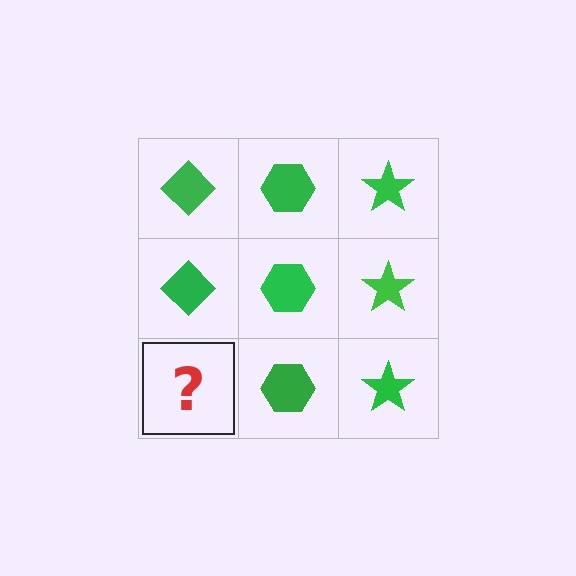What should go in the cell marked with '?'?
The missing cell should contain a green diamond.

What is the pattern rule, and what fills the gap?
The rule is that each column has a consistent shape. The gap should be filled with a green diamond.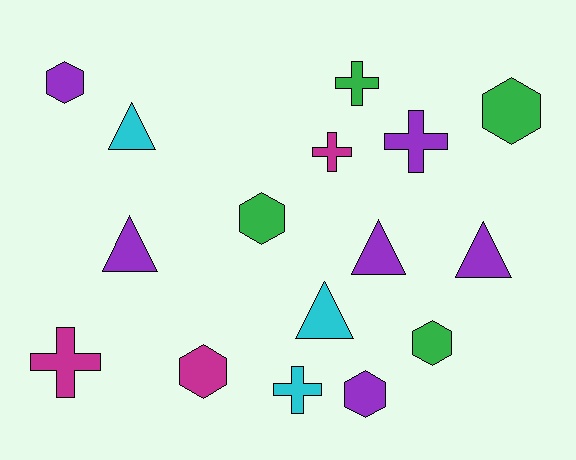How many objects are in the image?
There are 16 objects.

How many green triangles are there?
There are no green triangles.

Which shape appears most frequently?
Hexagon, with 6 objects.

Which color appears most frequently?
Purple, with 6 objects.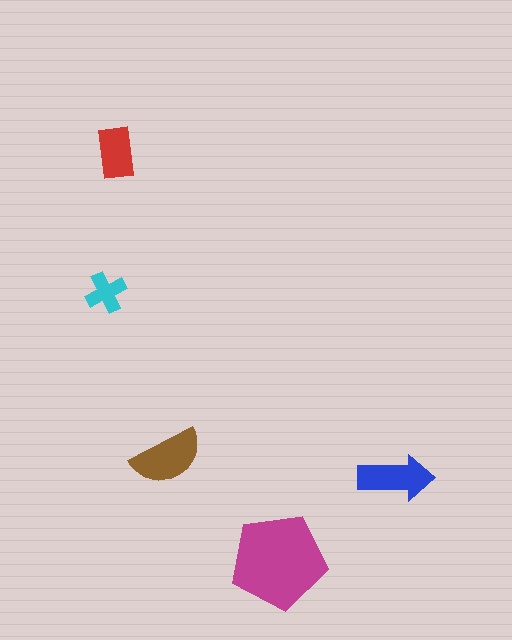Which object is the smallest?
The cyan cross.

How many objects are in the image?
There are 5 objects in the image.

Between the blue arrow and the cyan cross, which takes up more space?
The blue arrow.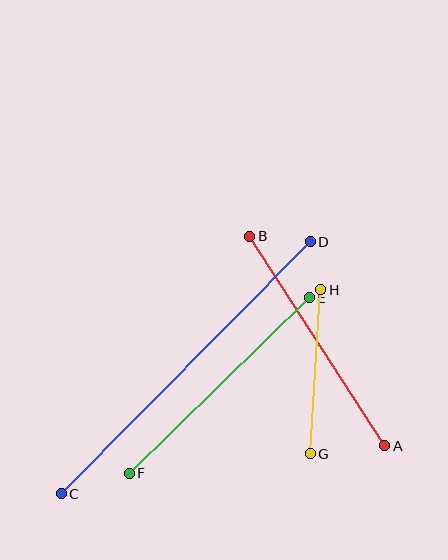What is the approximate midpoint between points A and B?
The midpoint is at approximately (317, 341) pixels.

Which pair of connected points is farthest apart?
Points C and D are farthest apart.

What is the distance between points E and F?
The distance is approximately 251 pixels.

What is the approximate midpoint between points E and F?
The midpoint is at approximately (219, 385) pixels.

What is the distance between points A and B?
The distance is approximately 249 pixels.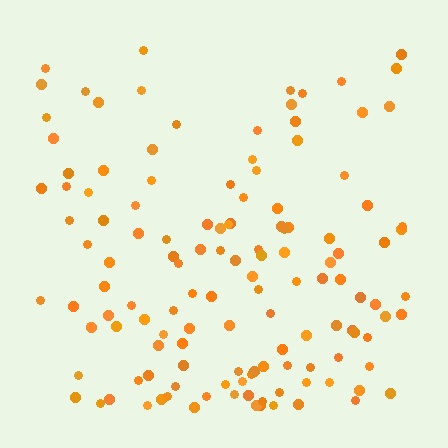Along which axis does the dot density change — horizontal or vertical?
Vertical.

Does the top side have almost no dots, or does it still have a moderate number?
Still a moderate number, just noticeably fewer than the bottom.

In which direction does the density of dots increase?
From top to bottom, with the bottom side densest.